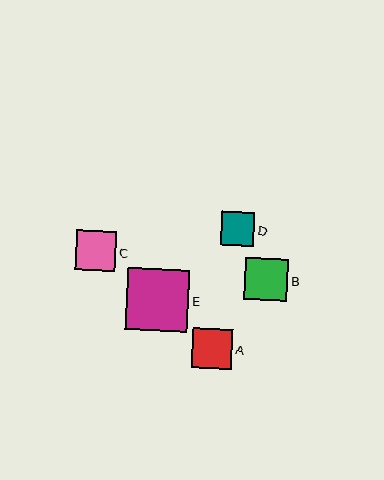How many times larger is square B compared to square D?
Square B is approximately 1.3 times the size of square D.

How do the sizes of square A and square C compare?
Square A and square C are approximately the same size.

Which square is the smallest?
Square D is the smallest with a size of approximately 33 pixels.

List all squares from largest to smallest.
From largest to smallest: E, B, A, C, D.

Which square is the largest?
Square E is the largest with a size of approximately 62 pixels.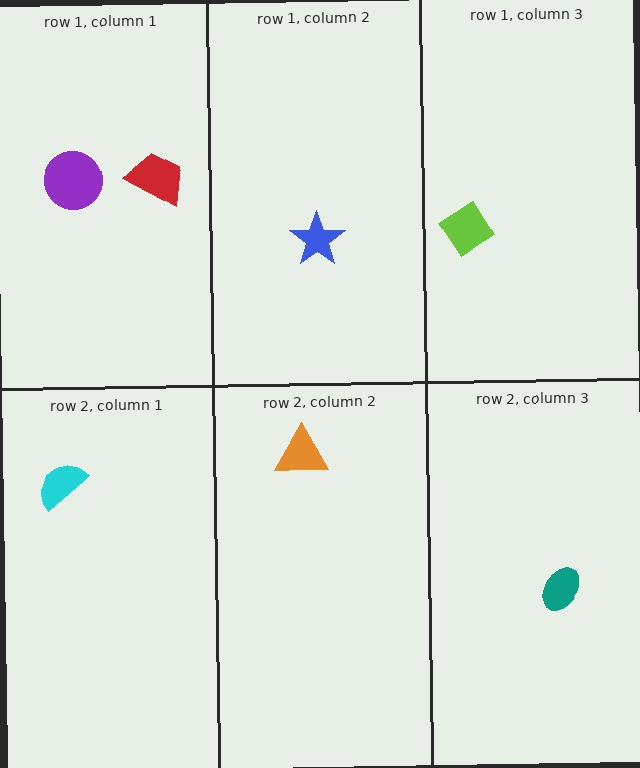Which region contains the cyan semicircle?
The row 2, column 1 region.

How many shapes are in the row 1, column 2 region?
1.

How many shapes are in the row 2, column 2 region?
1.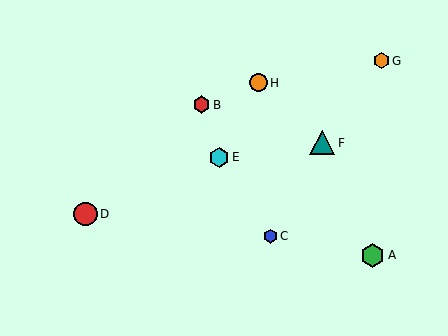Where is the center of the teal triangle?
The center of the teal triangle is at (322, 143).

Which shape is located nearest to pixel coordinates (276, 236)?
The blue hexagon (labeled C) at (270, 236) is nearest to that location.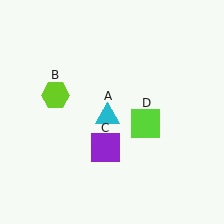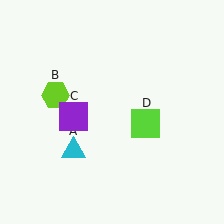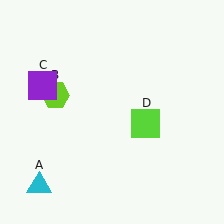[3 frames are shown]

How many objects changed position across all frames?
2 objects changed position: cyan triangle (object A), purple square (object C).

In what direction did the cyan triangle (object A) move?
The cyan triangle (object A) moved down and to the left.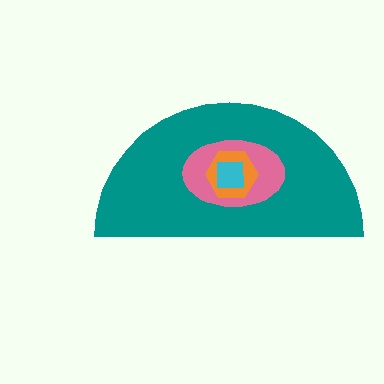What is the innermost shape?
The cyan square.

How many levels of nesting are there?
4.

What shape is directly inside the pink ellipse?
The orange hexagon.